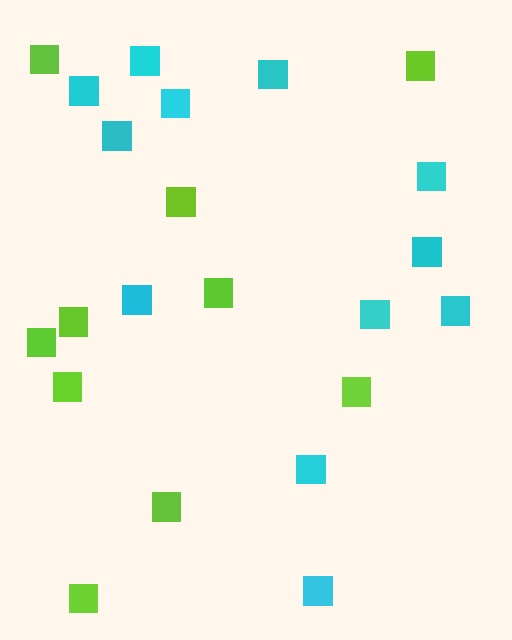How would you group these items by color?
There are 2 groups: one group of lime squares (10) and one group of cyan squares (12).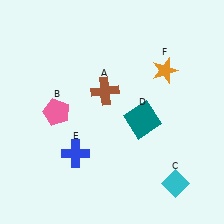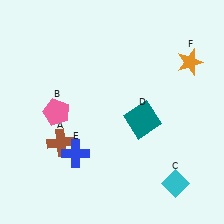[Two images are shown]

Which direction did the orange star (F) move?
The orange star (F) moved right.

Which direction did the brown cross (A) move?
The brown cross (A) moved down.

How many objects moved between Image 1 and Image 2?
2 objects moved between the two images.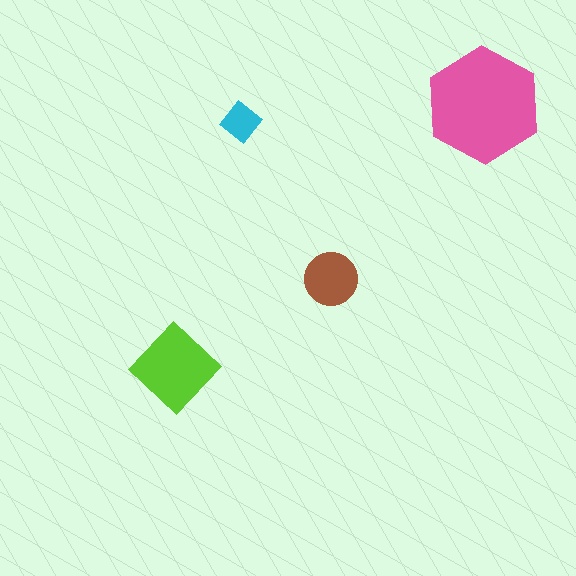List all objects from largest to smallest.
The pink hexagon, the lime diamond, the brown circle, the cyan diamond.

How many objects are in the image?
There are 4 objects in the image.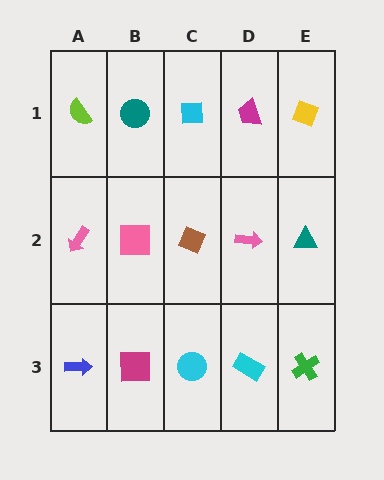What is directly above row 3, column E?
A teal triangle.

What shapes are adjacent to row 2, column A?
A lime semicircle (row 1, column A), a blue arrow (row 3, column A), a pink square (row 2, column B).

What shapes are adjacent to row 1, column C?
A brown diamond (row 2, column C), a teal circle (row 1, column B), a magenta trapezoid (row 1, column D).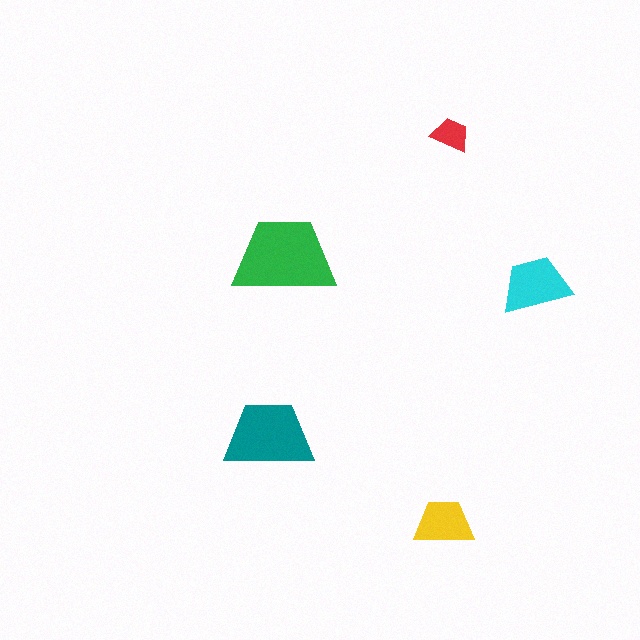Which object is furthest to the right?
The cyan trapezoid is rightmost.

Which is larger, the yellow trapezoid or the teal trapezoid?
The teal one.